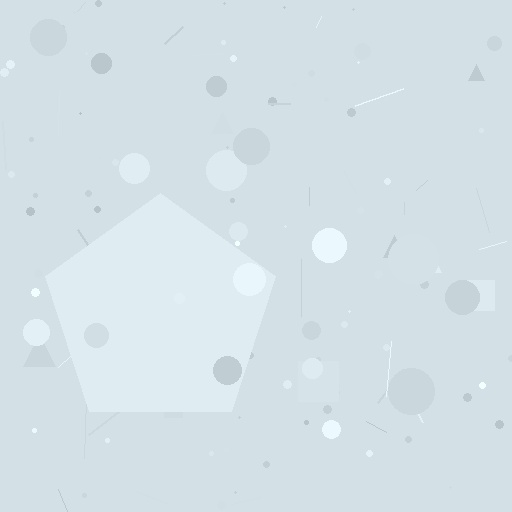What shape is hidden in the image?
A pentagon is hidden in the image.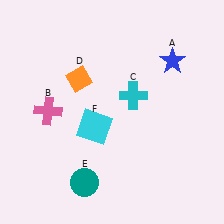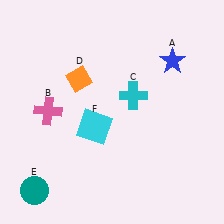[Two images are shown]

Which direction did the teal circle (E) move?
The teal circle (E) moved left.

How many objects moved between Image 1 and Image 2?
1 object moved between the two images.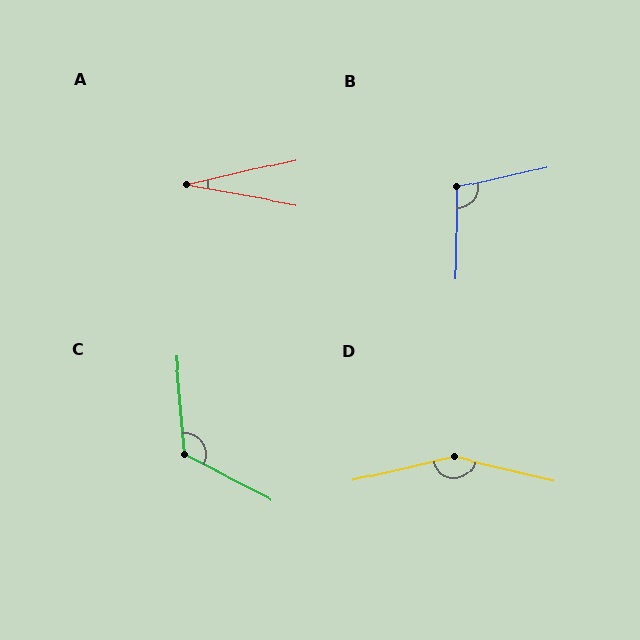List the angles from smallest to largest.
A (23°), B (103°), C (122°), D (153°).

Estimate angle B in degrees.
Approximately 103 degrees.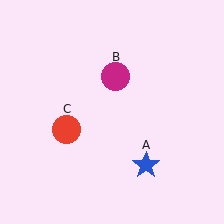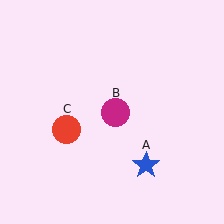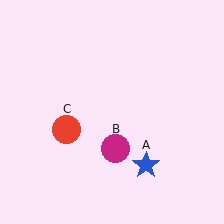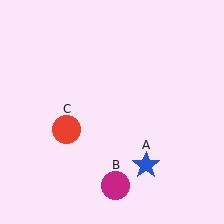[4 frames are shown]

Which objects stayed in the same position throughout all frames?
Blue star (object A) and red circle (object C) remained stationary.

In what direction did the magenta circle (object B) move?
The magenta circle (object B) moved down.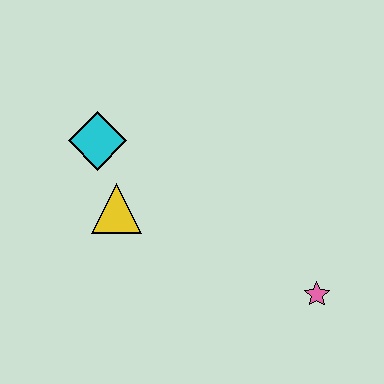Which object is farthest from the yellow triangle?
The pink star is farthest from the yellow triangle.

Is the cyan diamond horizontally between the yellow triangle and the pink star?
No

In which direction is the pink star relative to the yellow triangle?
The pink star is to the right of the yellow triangle.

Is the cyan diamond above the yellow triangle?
Yes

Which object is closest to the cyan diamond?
The yellow triangle is closest to the cyan diamond.